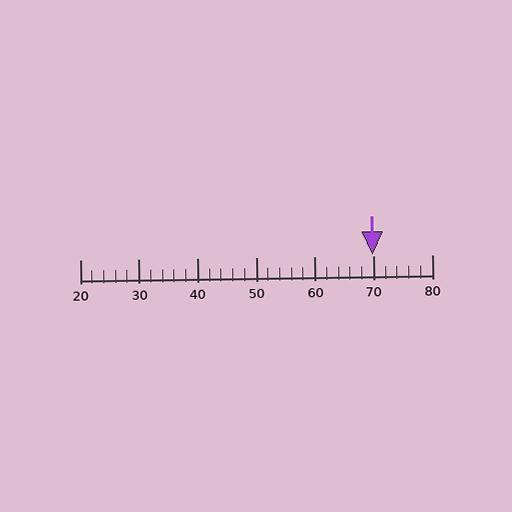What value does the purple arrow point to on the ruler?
The purple arrow points to approximately 70.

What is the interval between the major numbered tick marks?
The major tick marks are spaced 10 units apart.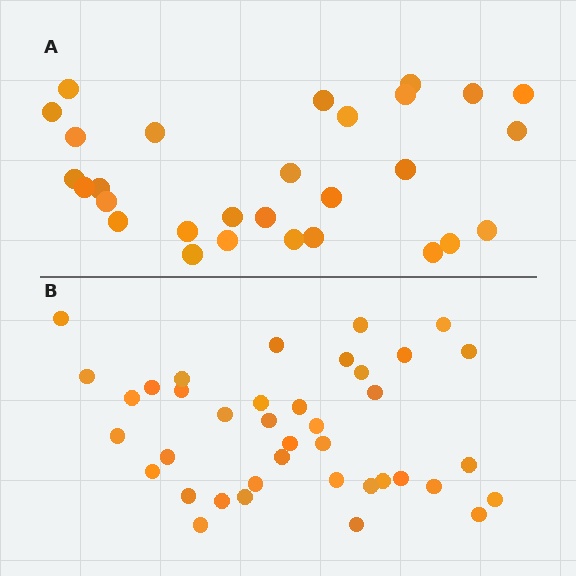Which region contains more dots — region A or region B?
Region B (the bottom region) has more dots.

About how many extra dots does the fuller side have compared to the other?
Region B has roughly 10 or so more dots than region A.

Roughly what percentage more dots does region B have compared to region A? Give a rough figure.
About 35% more.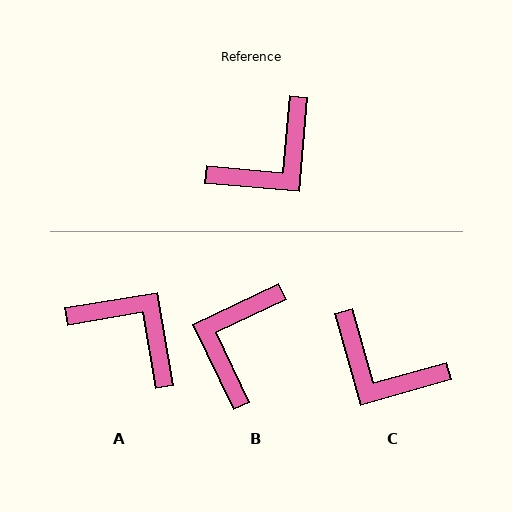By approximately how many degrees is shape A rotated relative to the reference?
Approximately 104 degrees counter-clockwise.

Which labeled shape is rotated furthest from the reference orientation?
B, about 150 degrees away.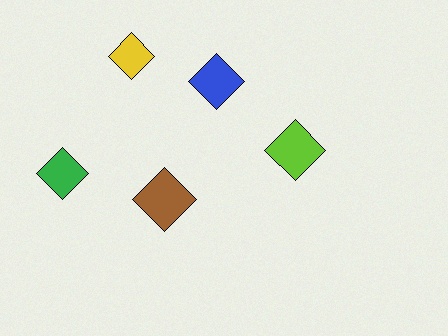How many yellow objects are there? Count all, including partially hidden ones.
There is 1 yellow object.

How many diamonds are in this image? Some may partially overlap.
There are 5 diamonds.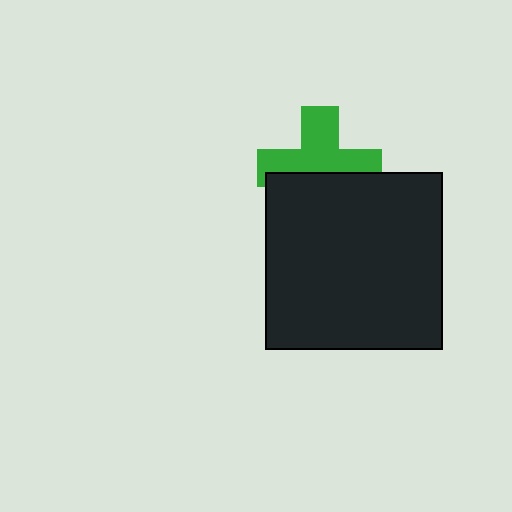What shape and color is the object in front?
The object in front is a black square.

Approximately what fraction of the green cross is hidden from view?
Roughly 43% of the green cross is hidden behind the black square.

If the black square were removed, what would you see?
You would see the complete green cross.